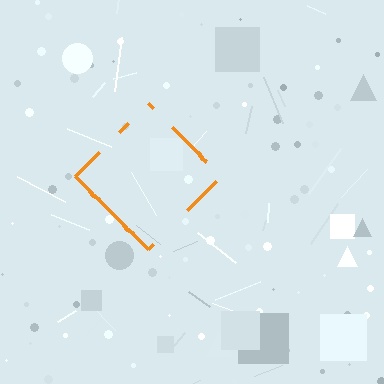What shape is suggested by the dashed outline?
The dashed outline suggests a diamond.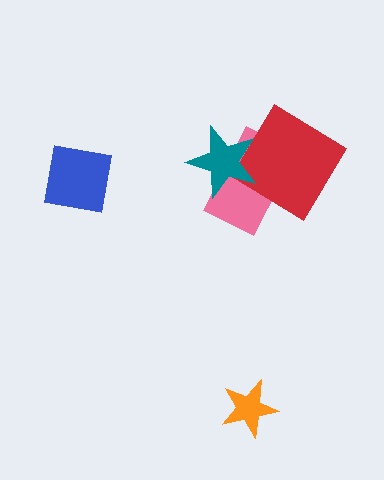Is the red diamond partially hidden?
Yes, it is partially covered by another shape.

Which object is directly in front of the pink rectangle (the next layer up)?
The red diamond is directly in front of the pink rectangle.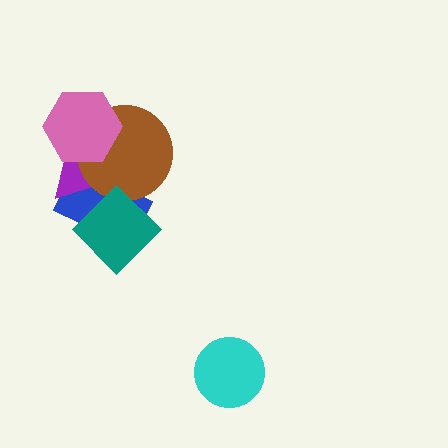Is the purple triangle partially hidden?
Yes, it is partially covered by another shape.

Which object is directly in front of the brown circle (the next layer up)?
The teal diamond is directly in front of the brown circle.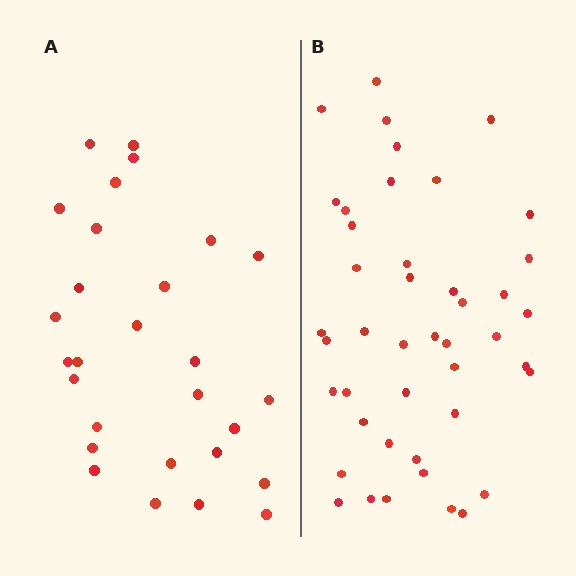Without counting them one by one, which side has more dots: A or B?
Region B (the right region) has more dots.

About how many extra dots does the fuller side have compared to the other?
Region B has approximately 15 more dots than region A.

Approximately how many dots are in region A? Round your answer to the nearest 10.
About 30 dots. (The exact count is 28, which rounds to 30.)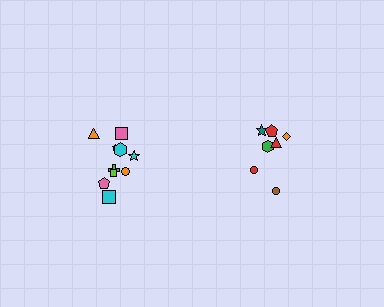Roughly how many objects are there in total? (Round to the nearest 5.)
Roughly 15 objects in total.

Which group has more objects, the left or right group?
The left group.